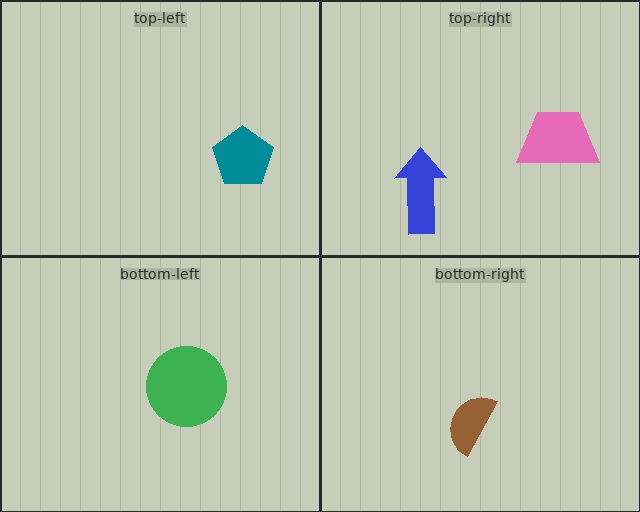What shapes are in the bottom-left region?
The green circle.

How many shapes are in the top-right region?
2.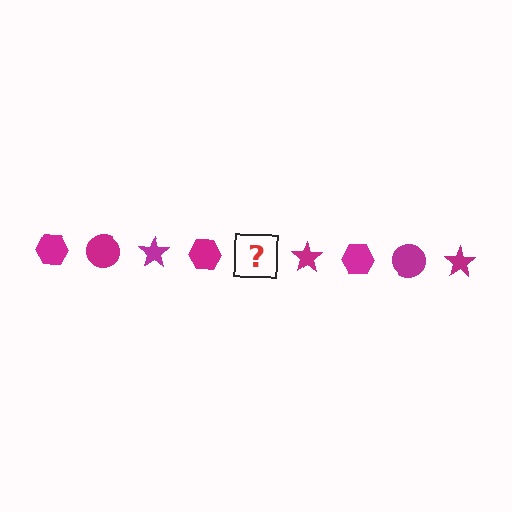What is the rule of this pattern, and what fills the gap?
The rule is that the pattern cycles through hexagon, circle, star shapes in magenta. The gap should be filled with a magenta circle.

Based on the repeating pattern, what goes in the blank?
The blank should be a magenta circle.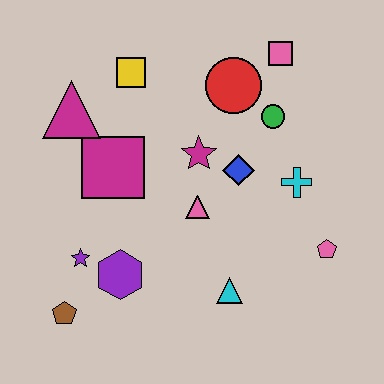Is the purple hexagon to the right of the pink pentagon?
No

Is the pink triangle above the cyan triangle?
Yes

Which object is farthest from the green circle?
The brown pentagon is farthest from the green circle.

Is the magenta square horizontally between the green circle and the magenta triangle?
Yes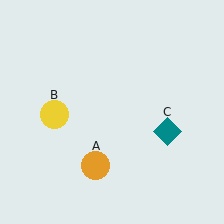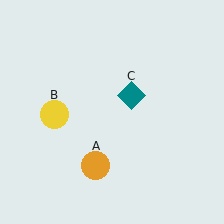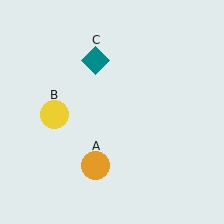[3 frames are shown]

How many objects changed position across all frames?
1 object changed position: teal diamond (object C).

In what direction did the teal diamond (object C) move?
The teal diamond (object C) moved up and to the left.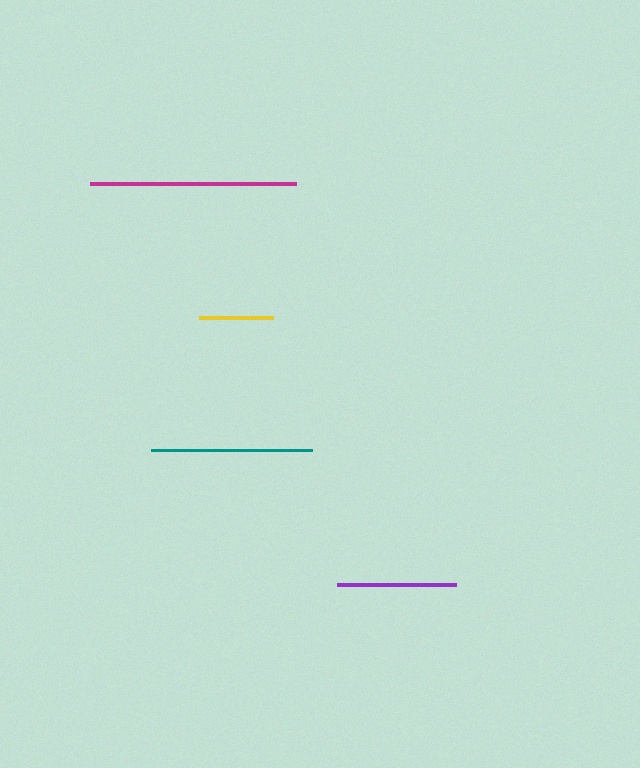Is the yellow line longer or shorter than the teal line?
The teal line is longer than the yellow line.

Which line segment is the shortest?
The yellow line is the shortest at approximately 75 pixels.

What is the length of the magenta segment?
The magenta segment is approximately 206 pixels long.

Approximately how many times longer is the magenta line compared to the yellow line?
The magenta line is approximately 2.8 times the length of the yellow line.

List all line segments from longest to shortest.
From longest to shortest: magenta, teal, purple, yellow.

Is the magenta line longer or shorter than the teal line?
The magenta line is longer than the teal line.